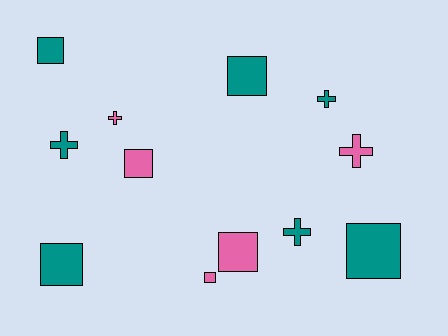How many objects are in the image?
There are 12 objects.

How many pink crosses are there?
There are 2 pink crosses.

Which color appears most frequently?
Teal, with 7 objects.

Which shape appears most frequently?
Square, with 7 objects.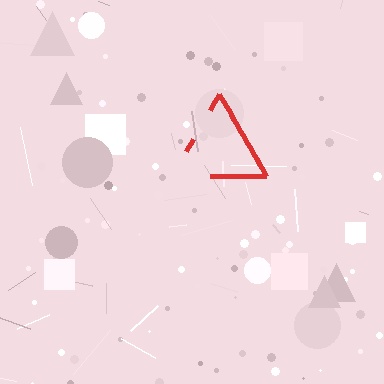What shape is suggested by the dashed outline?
The dashed outline suggests a triangle.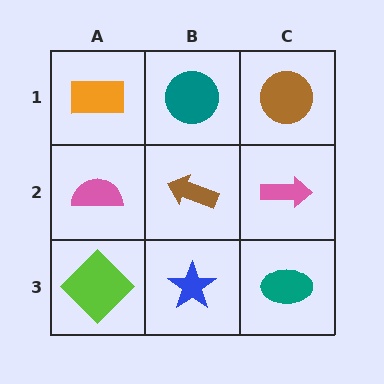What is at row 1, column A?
An orange rectangle.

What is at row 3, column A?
A lime diamond.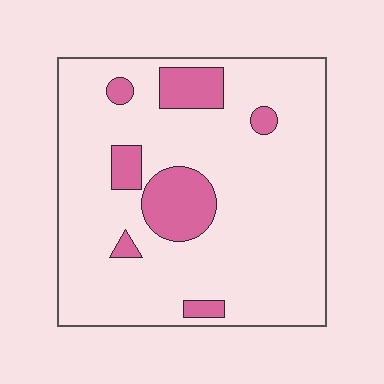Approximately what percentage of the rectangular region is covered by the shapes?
Approximately 15%.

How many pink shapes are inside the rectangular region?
7.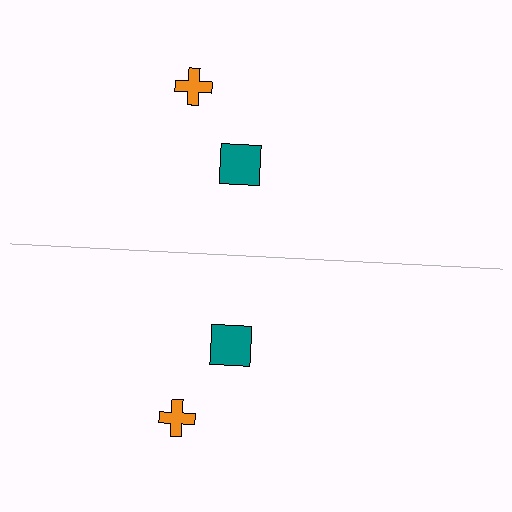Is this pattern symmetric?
Yes, this pattern has bilateral (reflection) symmetry.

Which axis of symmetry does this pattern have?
The pattern has a horizontal axis of symmetry running through the center of the image.